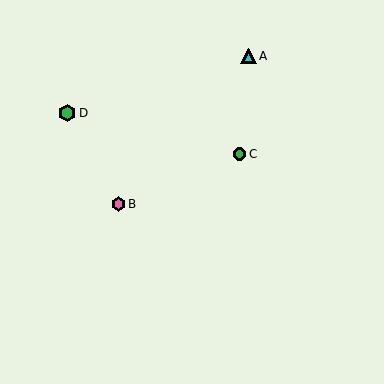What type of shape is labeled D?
Shape D is a green hexagon.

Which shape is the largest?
The green hexagon (labeled D) is the largest.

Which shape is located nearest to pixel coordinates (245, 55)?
The cyan triangle (labeled A) at (248, 56) is nearest to that location.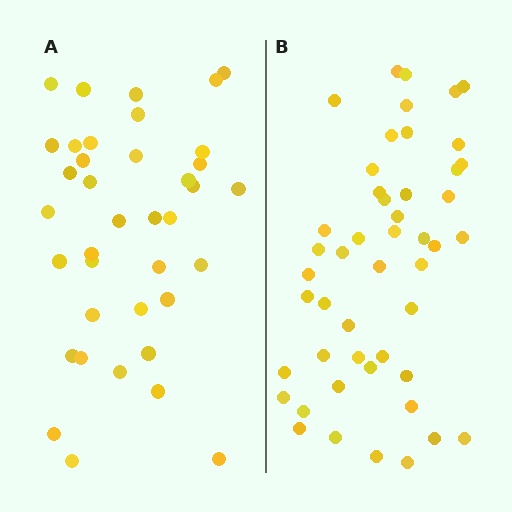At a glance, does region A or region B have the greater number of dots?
Region B (the right region) has more dots.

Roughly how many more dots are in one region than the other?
Region B has roughly 10 or so more dots than region A.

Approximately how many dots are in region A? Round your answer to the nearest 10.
About 40 dots. (The exact count is 38, which rounds to 40.)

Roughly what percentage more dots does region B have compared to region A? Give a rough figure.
About 25% more.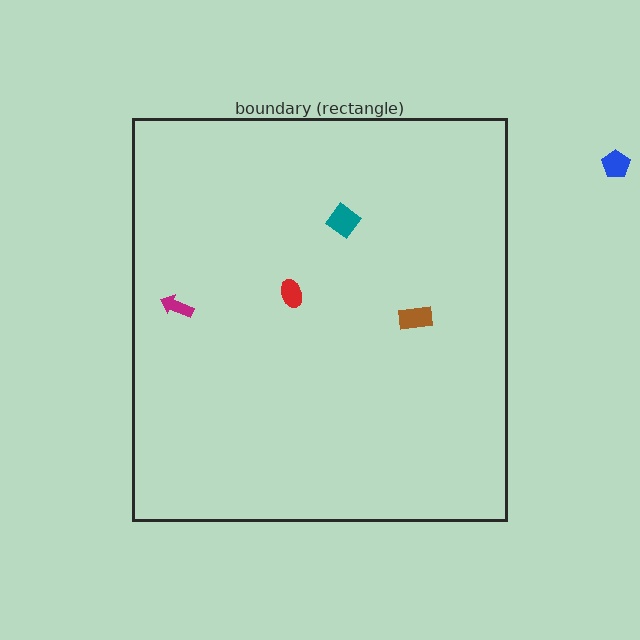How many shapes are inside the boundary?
4 inside, 1 outside.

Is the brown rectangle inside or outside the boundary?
Inside.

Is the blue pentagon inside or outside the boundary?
Outside.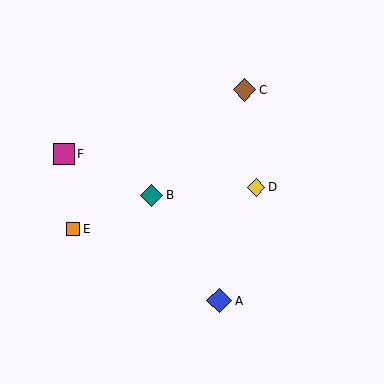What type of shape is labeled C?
Shape C is a brown diamond.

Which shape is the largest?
The blue diamond (labeled A) is the largest.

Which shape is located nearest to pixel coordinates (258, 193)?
The yellow diamond (labeled D) at (256, 187) is nearest to that location.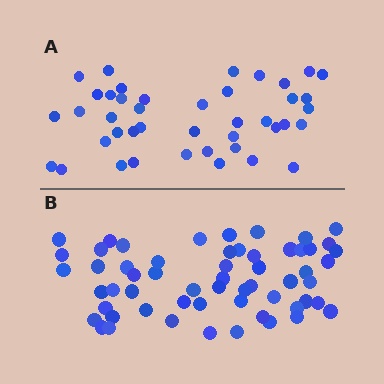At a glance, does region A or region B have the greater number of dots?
Region B (the bottom region) has more dots.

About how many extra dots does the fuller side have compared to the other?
Region B has approximately 15 more dots than region A.